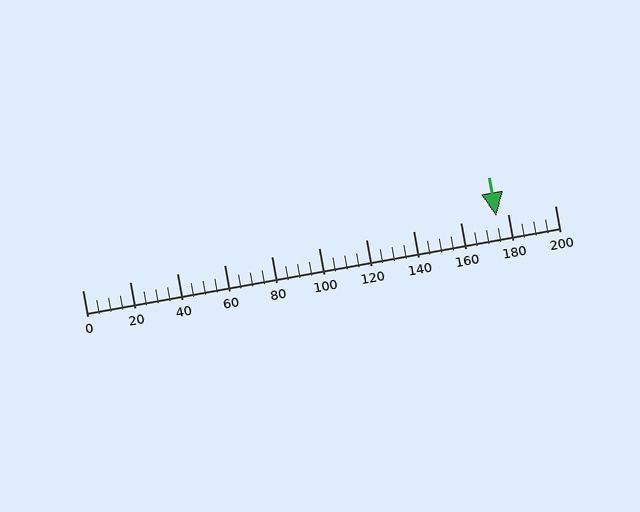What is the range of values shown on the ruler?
The ruler shows values from 0 to 200.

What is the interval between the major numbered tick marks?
The major tick marks are spaced 20 units apart.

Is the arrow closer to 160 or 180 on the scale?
The arrow is closer to 180.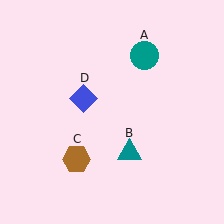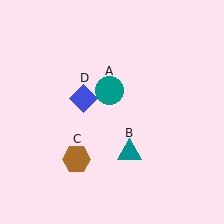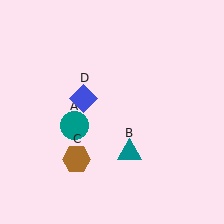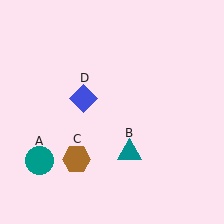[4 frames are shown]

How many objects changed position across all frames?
1 object changed position: teal circle (object A).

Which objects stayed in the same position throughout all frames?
Teal triangle (object B) and brown hexagon (object C) and blue diamond (object D) remained stationary.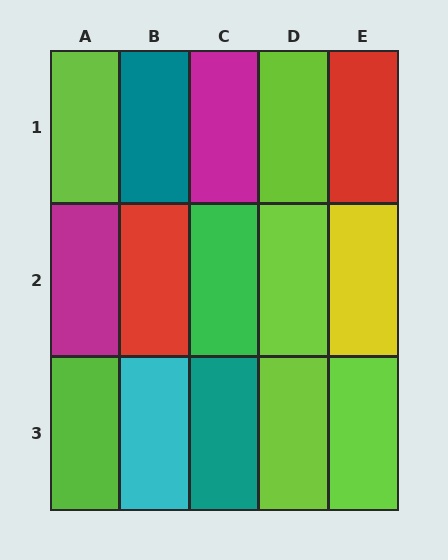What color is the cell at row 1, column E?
Red.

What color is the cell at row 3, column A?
Lime.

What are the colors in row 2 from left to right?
Magenta, red, green, lime, yellow.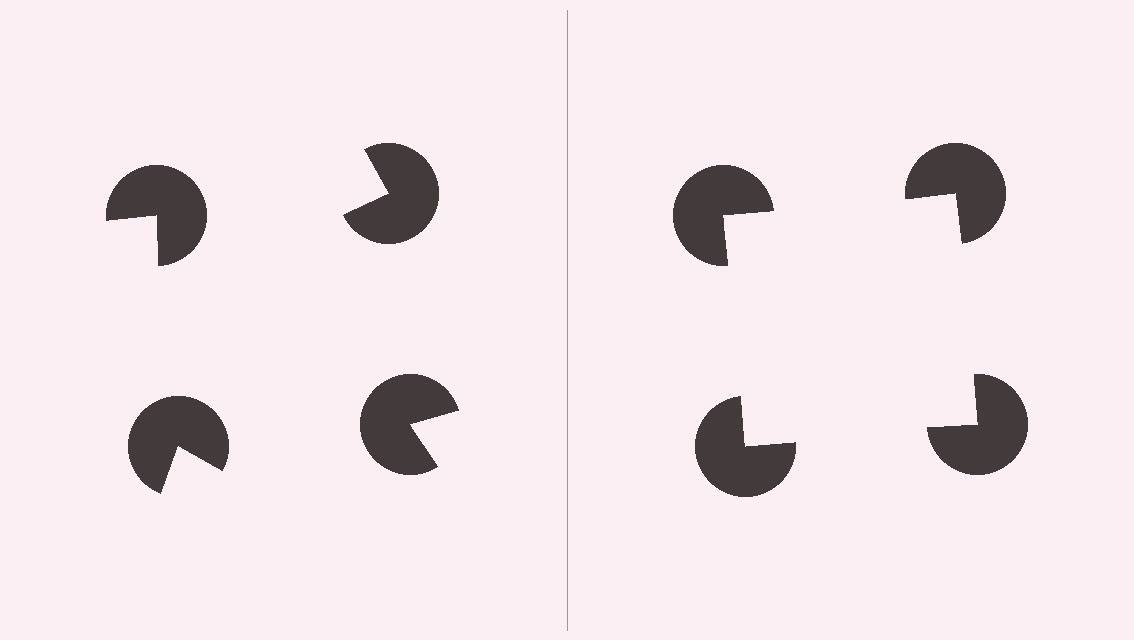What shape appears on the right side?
An illusory square.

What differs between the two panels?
The pac-man discs are positioned identically on both sides; only the wedge orientations differ. On the right they align to a square; on the left they are misaligned.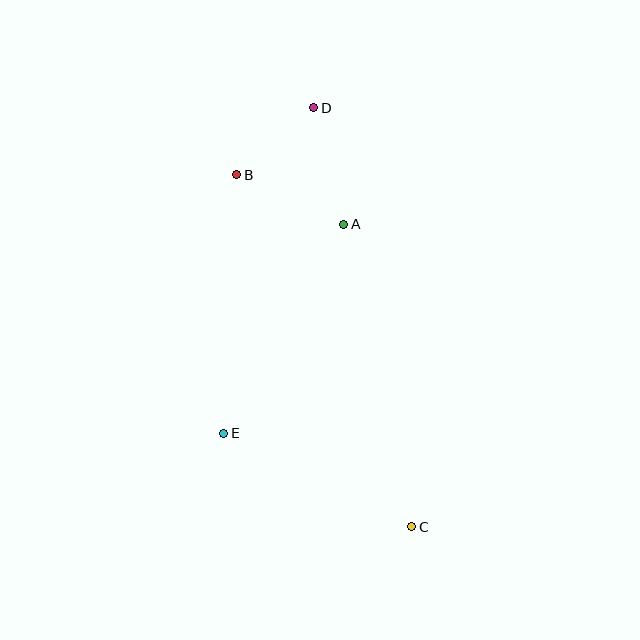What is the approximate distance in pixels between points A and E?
The distance between A and E is approximately 241 pixels.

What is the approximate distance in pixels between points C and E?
The distance between C and E is approximately 210 pixels.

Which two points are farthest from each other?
Points C and D are farthest from each other.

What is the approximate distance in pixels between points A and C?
The distance between A and C is approximately 310 pixels.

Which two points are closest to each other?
Points B and D are closest to each other.